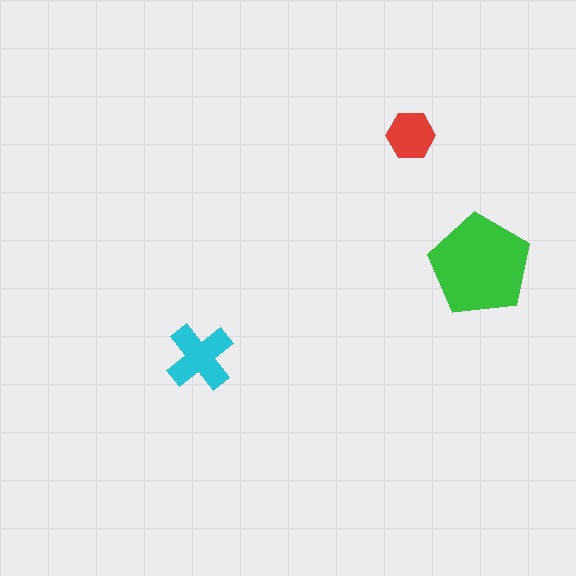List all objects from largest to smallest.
The green pentagon, the cyan cross, the red hexagon.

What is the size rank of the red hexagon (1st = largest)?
3rd.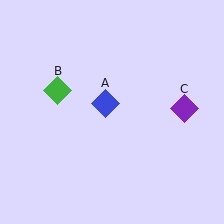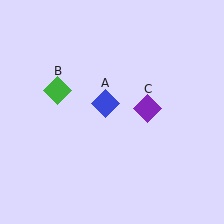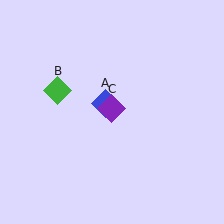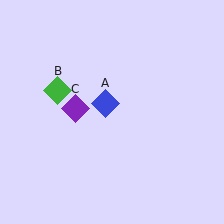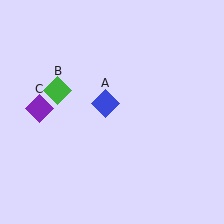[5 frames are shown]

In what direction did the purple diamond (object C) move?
The purple diamond (object C) moved left.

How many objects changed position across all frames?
1 object changed position: purple diamond (object C).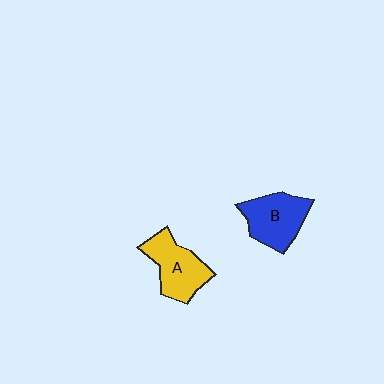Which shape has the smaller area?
Shape A (yellow).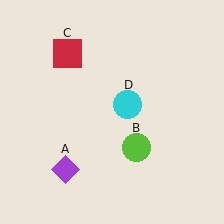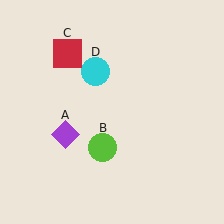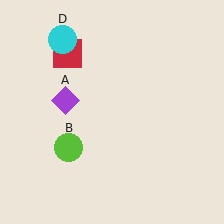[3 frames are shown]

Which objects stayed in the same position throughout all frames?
Red square (object C) remained stationary.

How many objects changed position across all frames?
3 objects changed position: purple diamond (object A), lime circle (object B), cyan circle (object D).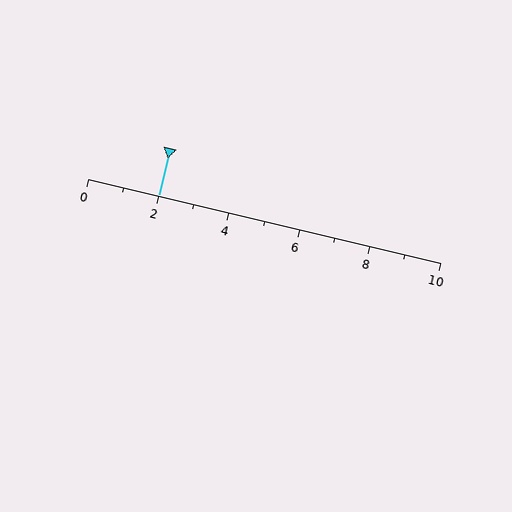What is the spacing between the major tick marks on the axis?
The major ticks are spaced 2 apart.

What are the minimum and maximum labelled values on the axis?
The axis runs from 0 to 10.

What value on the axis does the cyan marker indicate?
The marker indicates approximately 2.